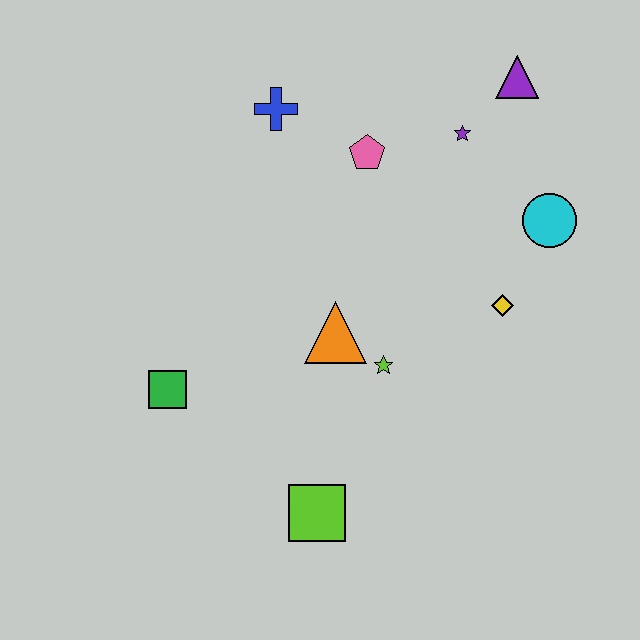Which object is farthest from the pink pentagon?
The lime square is farthest from the pink pentagon.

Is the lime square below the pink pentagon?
Yes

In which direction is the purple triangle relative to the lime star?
The purple triangle is above the lime star.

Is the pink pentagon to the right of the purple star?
No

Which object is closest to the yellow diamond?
The cyan circle is closest to the yellow diamond.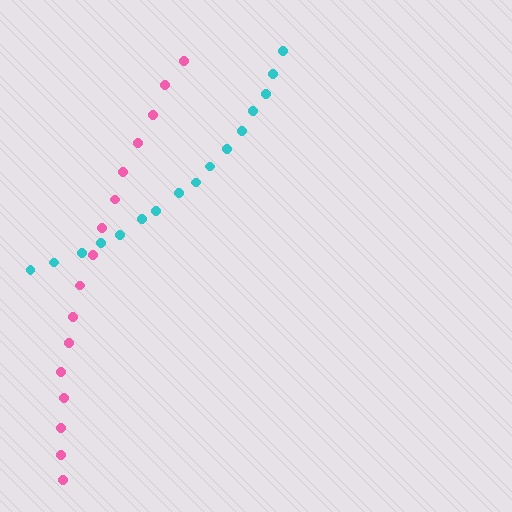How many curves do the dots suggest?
There are 2 distinct paths.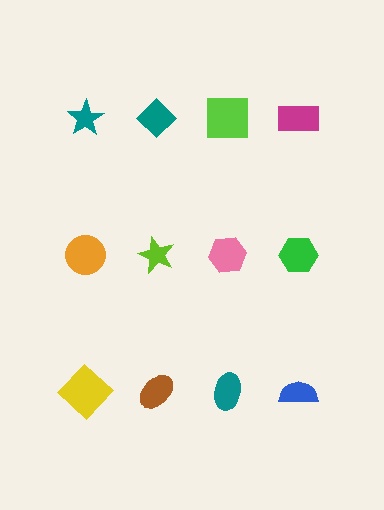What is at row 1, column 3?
A lime square.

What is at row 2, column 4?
A green hexagon.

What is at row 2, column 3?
A pink hexagon.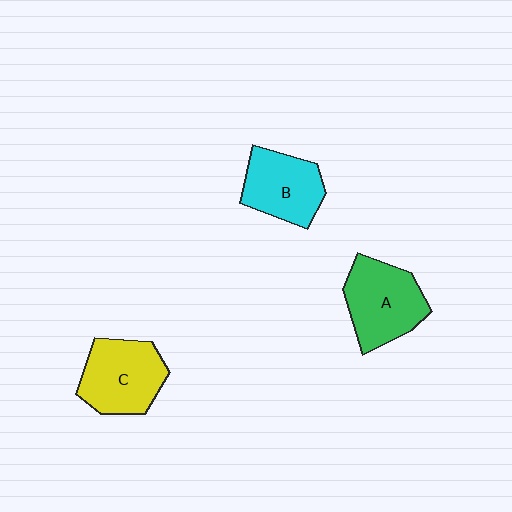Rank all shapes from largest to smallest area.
From largest to smallest: A (green), C (yellow), B (cyan).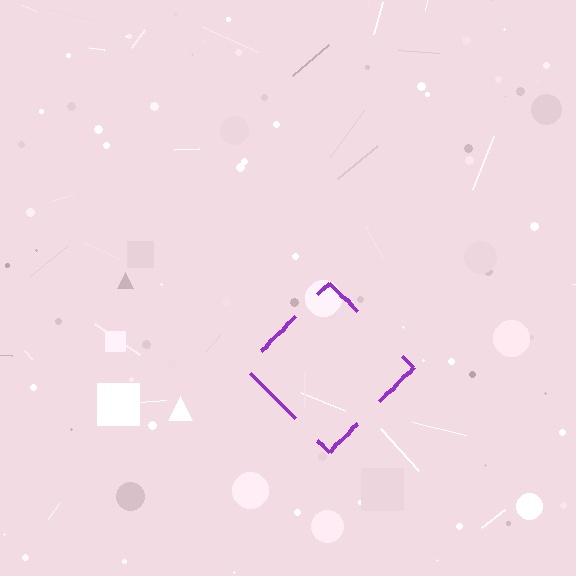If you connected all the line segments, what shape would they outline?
They would outline a diamond.